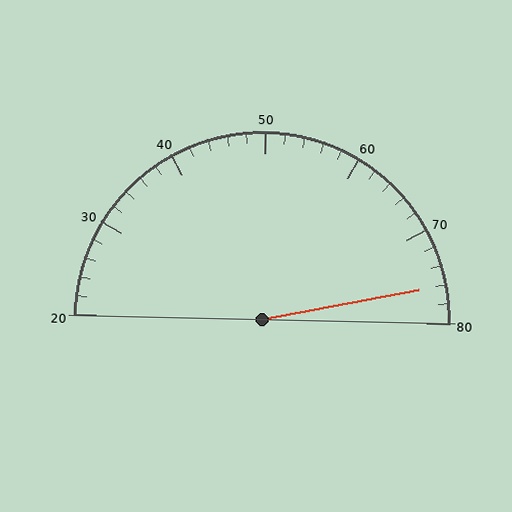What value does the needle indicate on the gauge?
The needle indicates approximately 76.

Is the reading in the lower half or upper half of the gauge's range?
The reading is in the upper half of the range (20 to 80).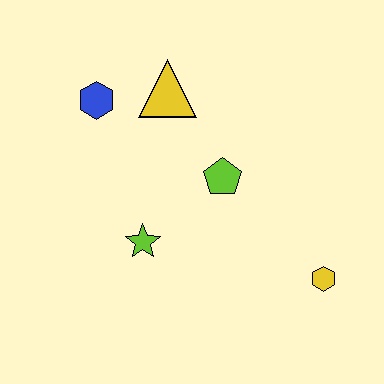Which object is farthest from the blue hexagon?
The yellow hexagon is farthest from the blue hexagon.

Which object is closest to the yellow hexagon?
The lime pentagon is closest to the yellow hexagon.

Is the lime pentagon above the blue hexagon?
No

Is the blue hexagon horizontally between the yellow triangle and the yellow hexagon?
No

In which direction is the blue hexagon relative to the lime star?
The blue hexagon is above the lime star.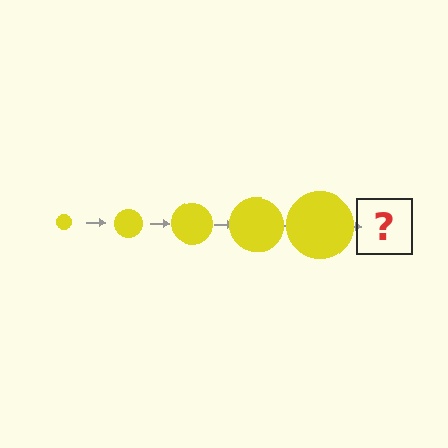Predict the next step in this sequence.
The next step is a yellow circle, larger than the previous one.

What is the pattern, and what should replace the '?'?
The pattern is that the circle gets progressively larger each step. The '?' should be a yellow circle, larger than the previous one.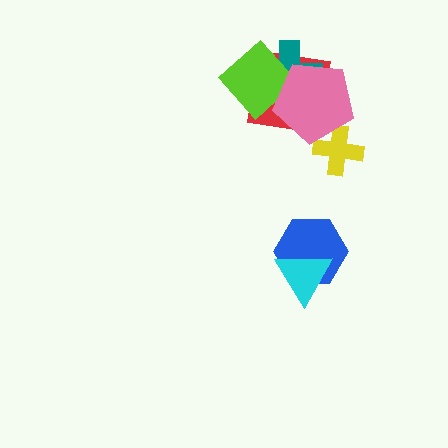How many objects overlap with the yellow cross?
1 object overlaps with the yellow cross.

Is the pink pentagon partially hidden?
No, no other shape covers it.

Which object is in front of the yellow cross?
The pink pentagon is in front of the yellow cross.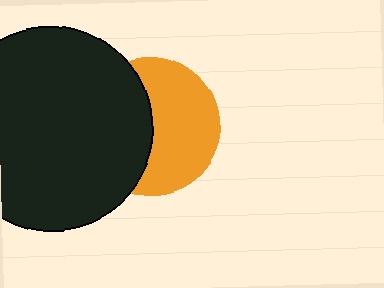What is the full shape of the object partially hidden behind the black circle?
The partially hidden object is an orange circle.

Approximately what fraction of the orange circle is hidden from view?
Roughly 45% of the orange circle is hidden behind the black circle.